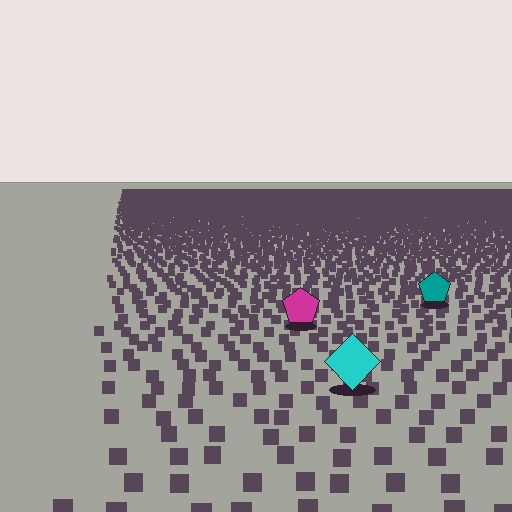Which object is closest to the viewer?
The cyan diamond is closest. The texture marks near it are larger and more spread out.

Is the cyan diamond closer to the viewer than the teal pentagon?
Yes. The cyan diamond is closer — you can tell from the texture gradient: the ground texture is coarser near it.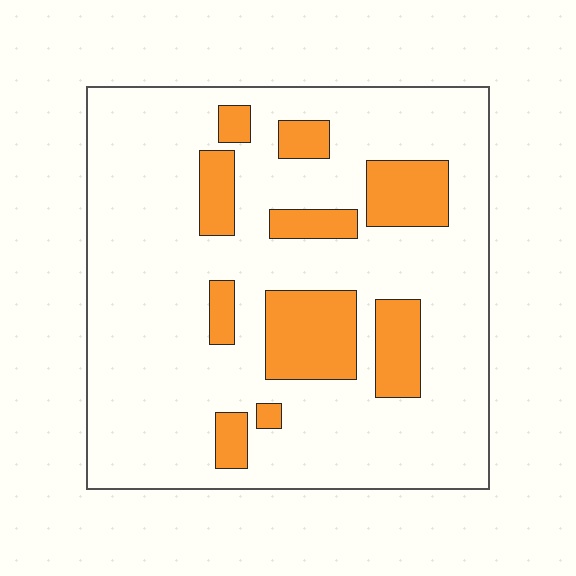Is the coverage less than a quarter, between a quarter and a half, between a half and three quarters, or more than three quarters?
Less than a quarter.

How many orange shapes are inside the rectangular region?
10.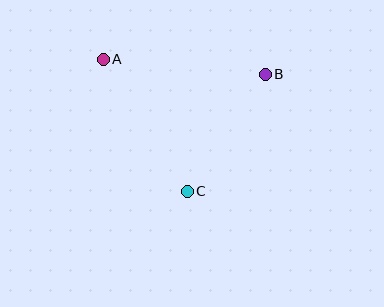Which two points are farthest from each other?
Points A and B are farthest from each other.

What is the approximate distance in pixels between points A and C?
The distance between A and C is approximately 156 pixels.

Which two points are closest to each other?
Points B and C are closest to each other.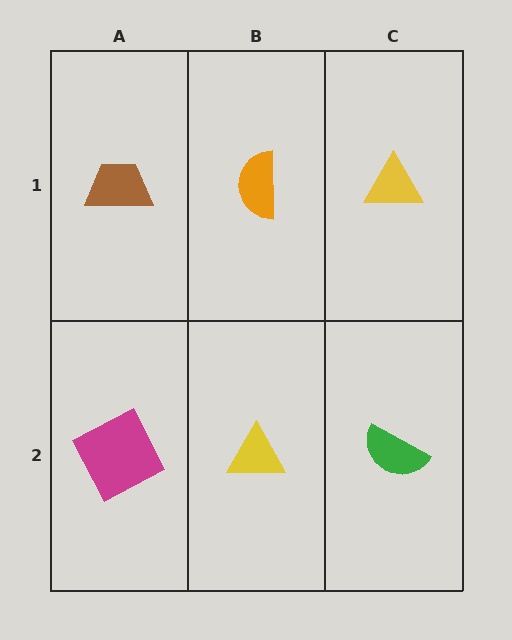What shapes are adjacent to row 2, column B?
An orange semicircle (row 1, column B), a magenta square (row 2, column A), a green semicircle (row 2, column C).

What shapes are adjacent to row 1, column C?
A green semicircle (row 2, column C), an orange semicircle (row 1, column B).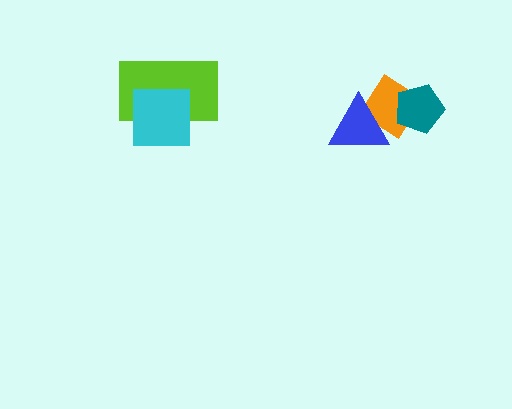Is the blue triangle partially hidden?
No, no other shape covers it.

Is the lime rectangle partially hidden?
Yes, it is partially covered by another shape.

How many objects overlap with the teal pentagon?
1 object overlaps with the teal pentagon.